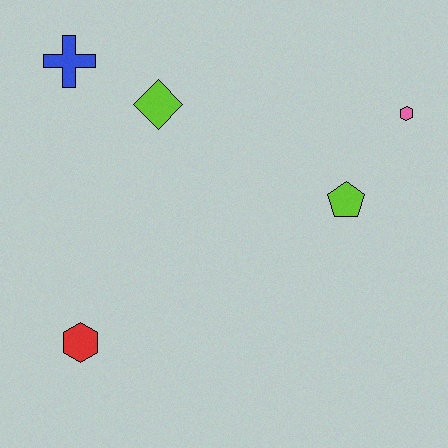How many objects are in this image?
There are 5 objects.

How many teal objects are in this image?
There are no teal objects.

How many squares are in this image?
There are no squares.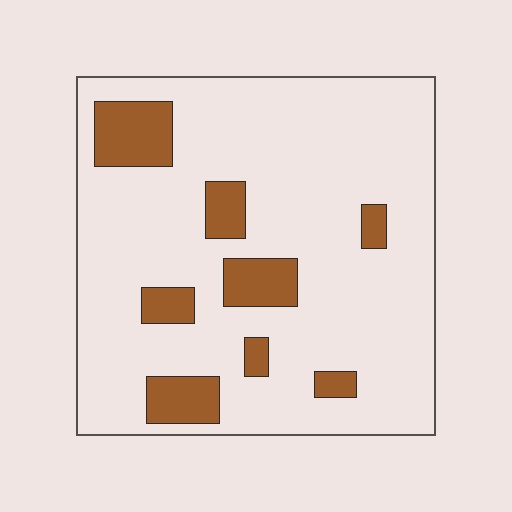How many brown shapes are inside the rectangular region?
8.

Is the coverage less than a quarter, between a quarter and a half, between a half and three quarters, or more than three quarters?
Less than a quarter.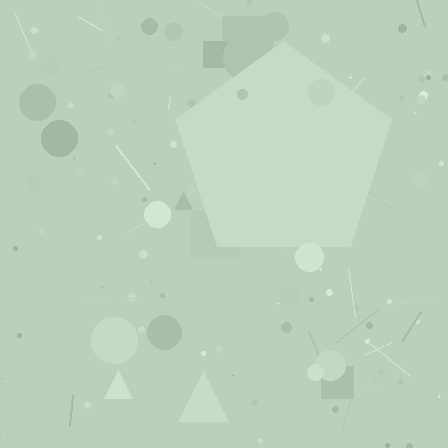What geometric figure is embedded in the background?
A pentagon is embedded in the background.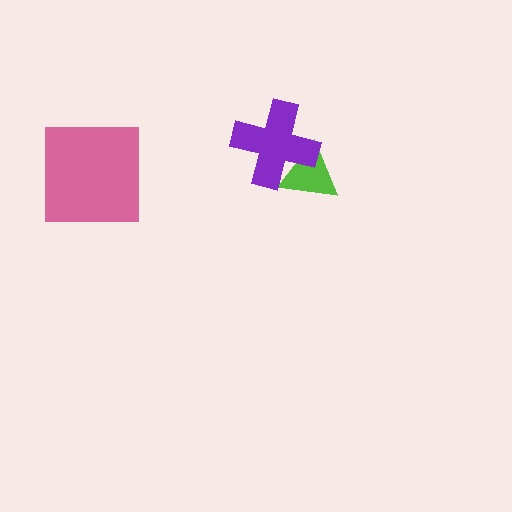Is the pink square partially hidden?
No, no other shape covers it.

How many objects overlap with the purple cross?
1 object overlaps with the purple cross.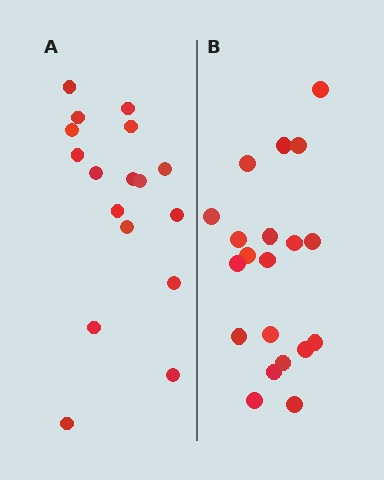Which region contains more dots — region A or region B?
Region B (the right region) has more dots.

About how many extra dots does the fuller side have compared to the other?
Region B has just a few more — roughly 2 or 3 more dots than region A.